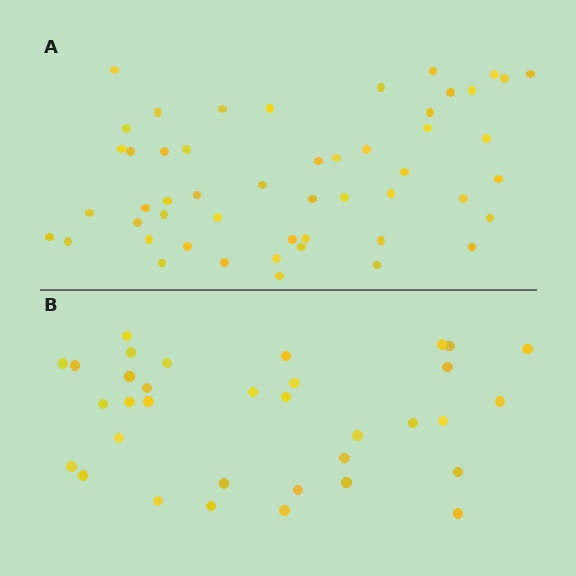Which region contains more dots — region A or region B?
Region A (the top region) has more dots.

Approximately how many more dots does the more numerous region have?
Region A has approximately 15 more dots than region B.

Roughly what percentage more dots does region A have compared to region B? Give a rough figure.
About 50% more.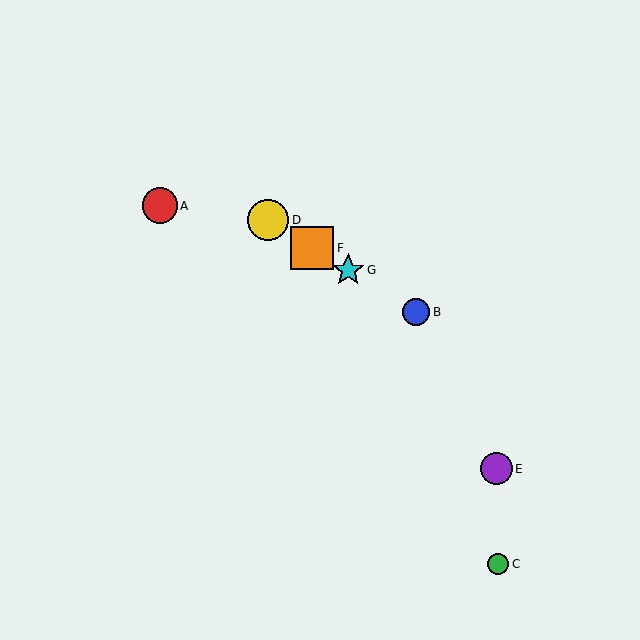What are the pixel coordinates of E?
Object E is at (496, 469).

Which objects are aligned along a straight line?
Objects B, D, F, G are aligned along a straight line.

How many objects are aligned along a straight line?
4 objects (B, D, F, G) are aligned along a straight line.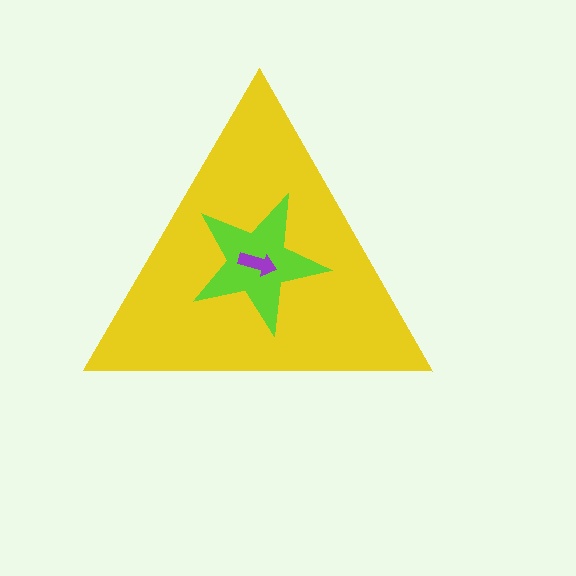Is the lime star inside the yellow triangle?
Yes.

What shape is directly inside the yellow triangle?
The lime star.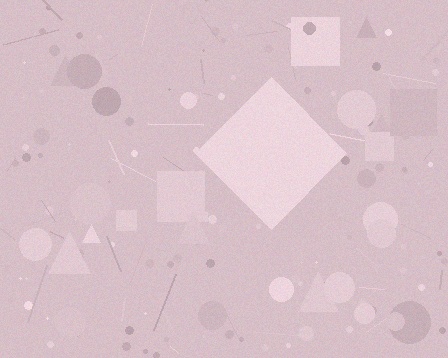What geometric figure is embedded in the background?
A diamond is embedded in the background.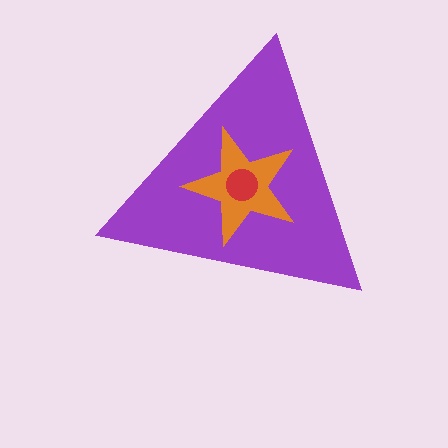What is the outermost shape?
The purple triangle.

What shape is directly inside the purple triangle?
The orange star.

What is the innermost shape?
The red circle.